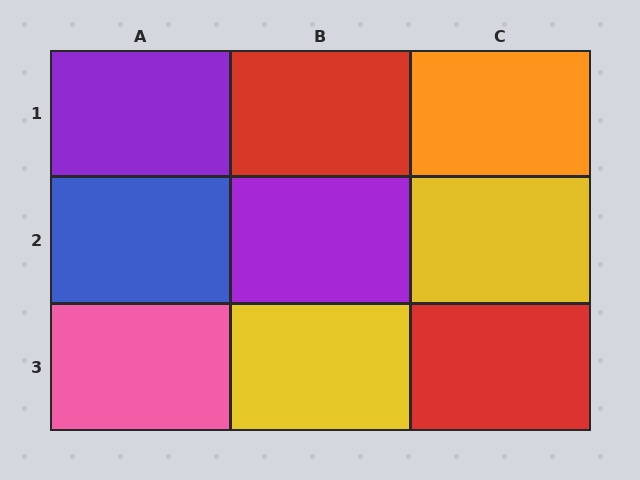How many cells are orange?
1 cell is orange.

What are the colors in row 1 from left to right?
Purple, red, orange.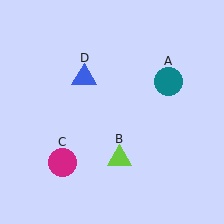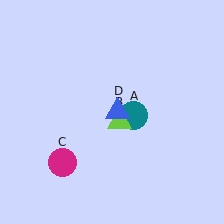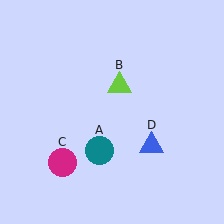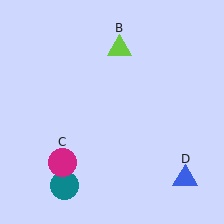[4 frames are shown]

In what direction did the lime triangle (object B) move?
The lime triangle (object B) moved up.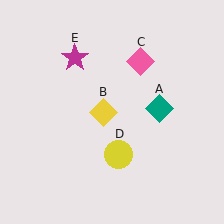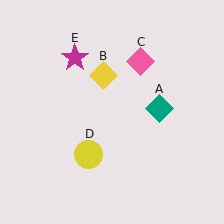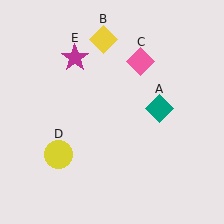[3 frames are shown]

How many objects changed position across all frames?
2 objects changed position: yellow diamond (object B), yellow circle (object D).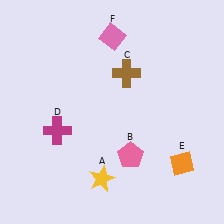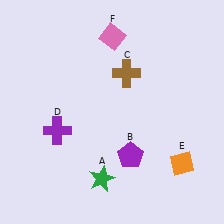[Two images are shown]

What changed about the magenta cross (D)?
In Image 1, D is magenta. In Image 2, it changed to purple.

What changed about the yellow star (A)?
In Image 1, A is yellow. In Image 2, it changed to green.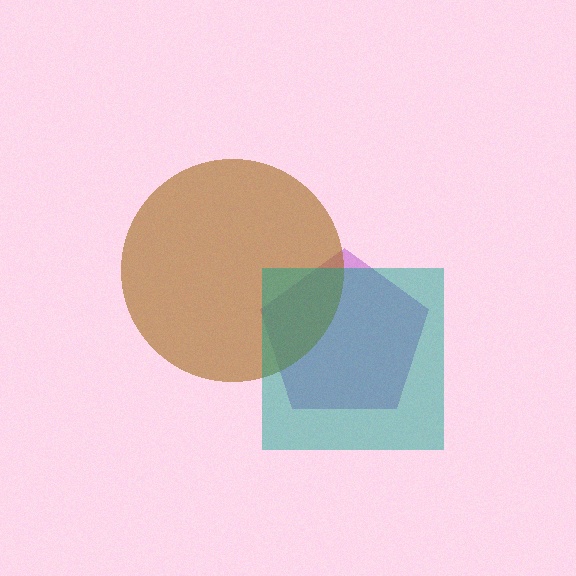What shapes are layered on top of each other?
The layered shapes are: a purple pentagon, a brown circle, a teal square.